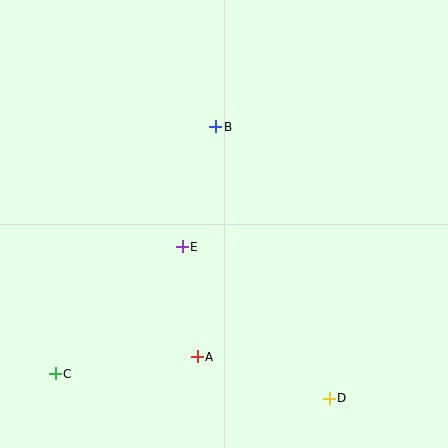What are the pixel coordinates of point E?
Point E is at (182, 247).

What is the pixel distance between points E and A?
The distance between E and A is 111 pixels.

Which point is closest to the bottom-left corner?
Point C is closest to the bottom-left corner.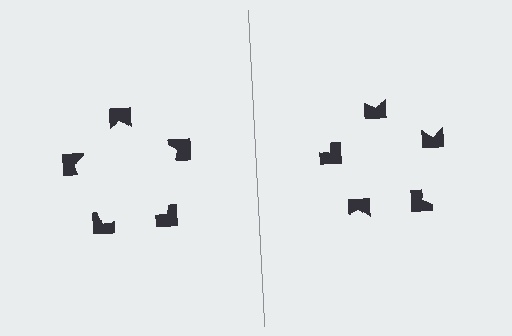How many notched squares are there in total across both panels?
10 — 5 on each side.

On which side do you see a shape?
An illusory pentagon appears on the left side. On the right side the wedge cuts are rotated, so no coherent shape forms.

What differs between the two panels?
The notched squares are positioned identically on both sides; only the wedge orientations differ. On the left they align to a pentagon; on the right they are misaligned.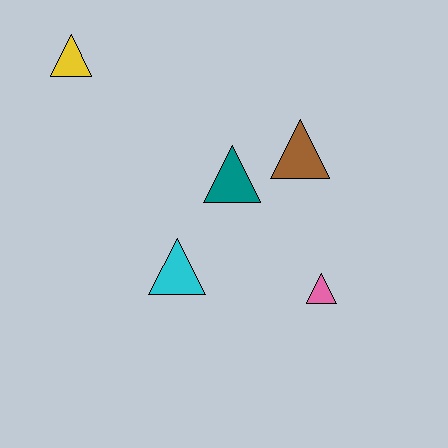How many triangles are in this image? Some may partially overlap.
There are 5 triangles.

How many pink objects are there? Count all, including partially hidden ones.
There is 1 pink object.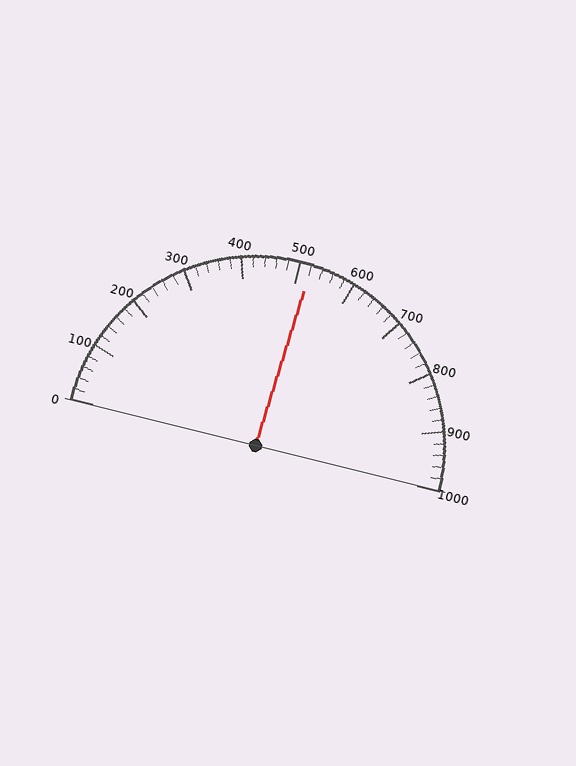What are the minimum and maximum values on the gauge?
The gauge ranges from 0 to 1000.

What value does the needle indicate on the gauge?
The needle indicates approximately 520.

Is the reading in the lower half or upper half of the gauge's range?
The reading is in the upper half of the range (0 to 1000).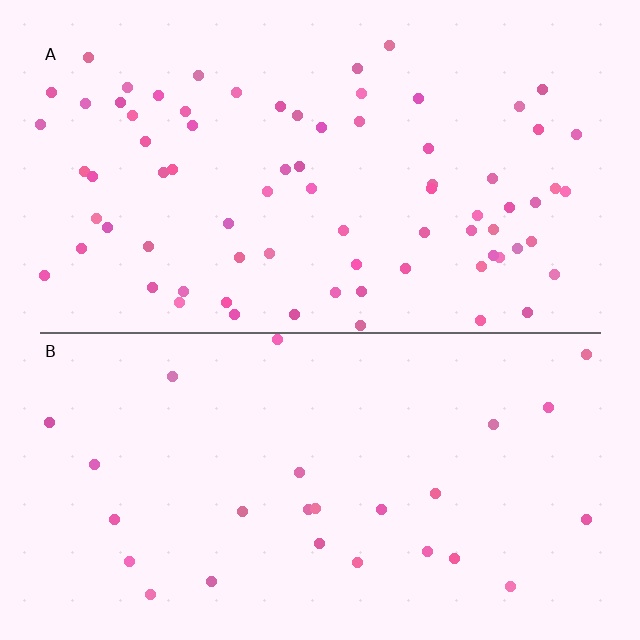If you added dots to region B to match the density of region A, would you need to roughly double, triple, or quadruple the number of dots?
Approximately triple.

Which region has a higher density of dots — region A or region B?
A (the top).